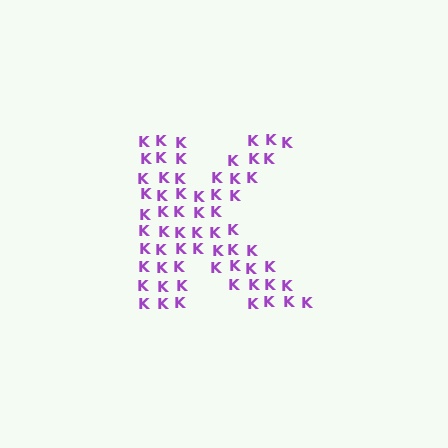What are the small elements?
The small elements are letter K's.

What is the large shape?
The large shape is the letter K.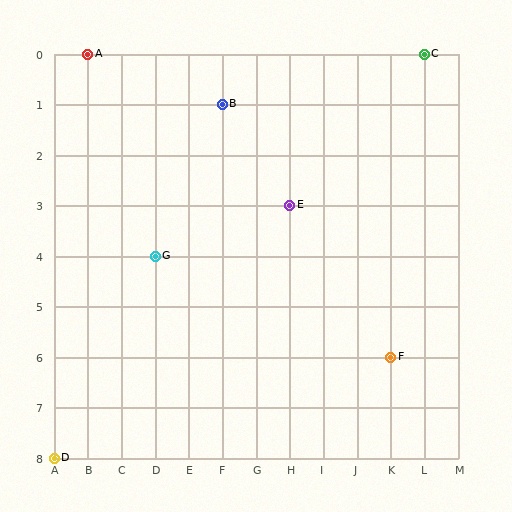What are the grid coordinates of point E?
Point E is at grid coordinates (H, 3).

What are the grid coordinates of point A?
Point A is at grid coordinates (B, 0).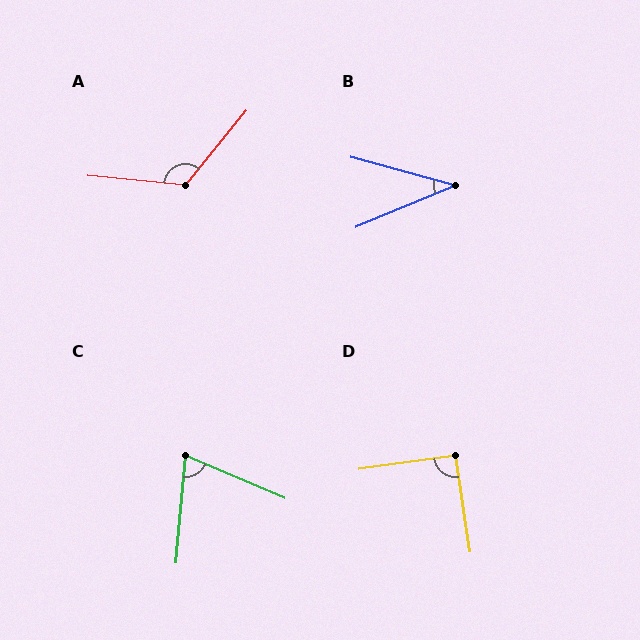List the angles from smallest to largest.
B (38°), C (72°), D (90°), A (124°).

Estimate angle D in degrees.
Approximately 90 degrees.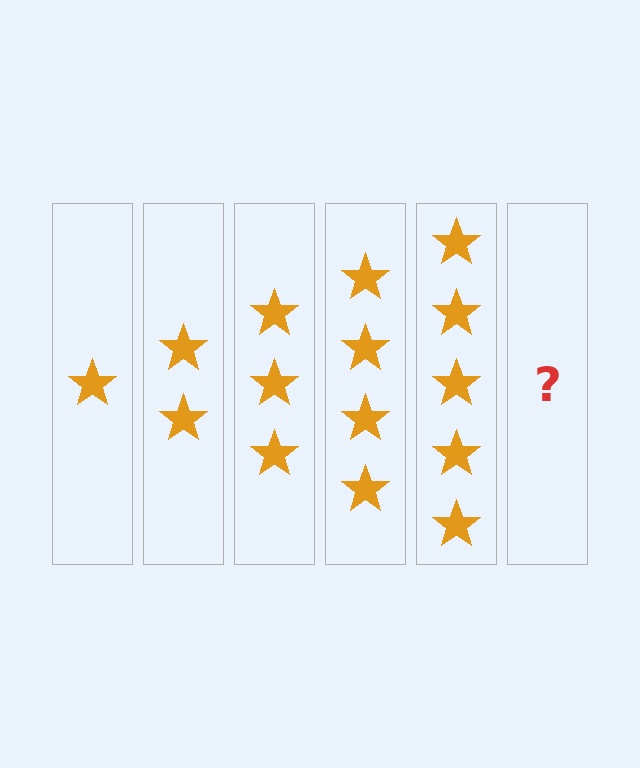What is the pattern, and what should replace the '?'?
The pattern is that each step adds one more star. The '?' should be 6 stars.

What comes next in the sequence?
The next element should be 6 stars.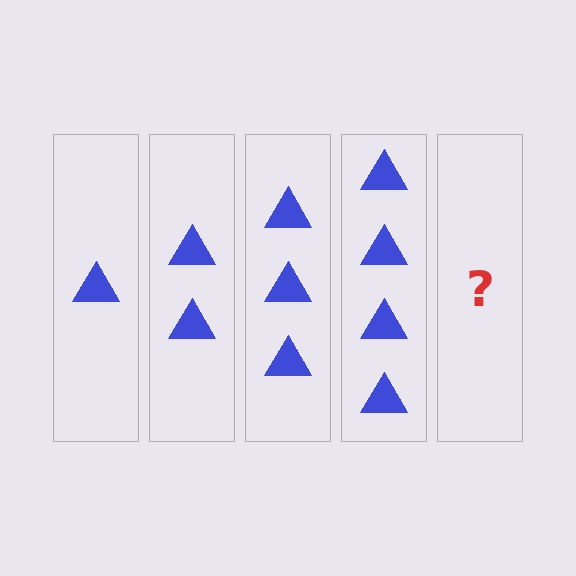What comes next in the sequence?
The next element should be 5 triangles.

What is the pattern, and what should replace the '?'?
The pattern is that each step adds one more triangle. The '?' should be 5 triangles.